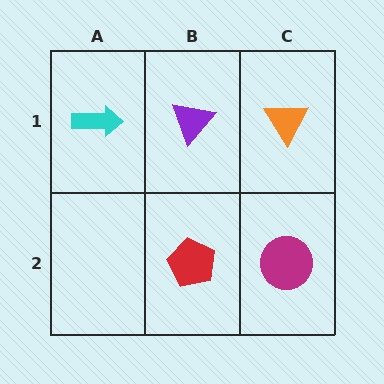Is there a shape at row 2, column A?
No, that cell is empty.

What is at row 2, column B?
A red pentagon.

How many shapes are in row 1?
3 shapes.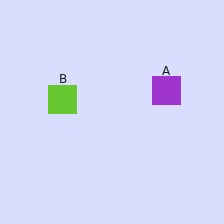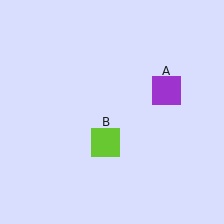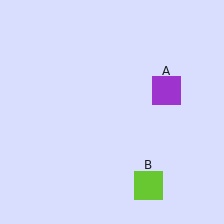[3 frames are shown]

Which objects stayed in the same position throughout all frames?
Purple square (object A) remained stationary.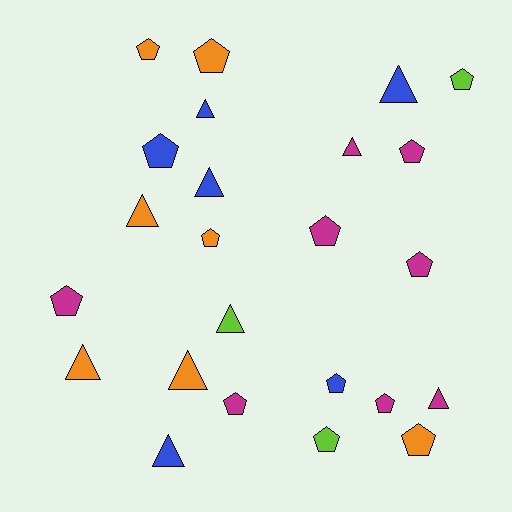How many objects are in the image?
There are 24 objects.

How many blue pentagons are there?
There are 2 blue pentagons.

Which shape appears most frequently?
Pentagon, with 14 objects.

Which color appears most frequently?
Magenta, with 8 objects.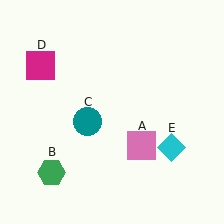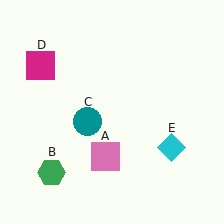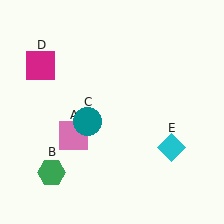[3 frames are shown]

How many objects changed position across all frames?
1 object changed position: pink square (object A).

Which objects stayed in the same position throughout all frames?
Green hexagon (object B) and teal circle (object C) and magenta square (object D) and cyan diamond (object E) remained stationary.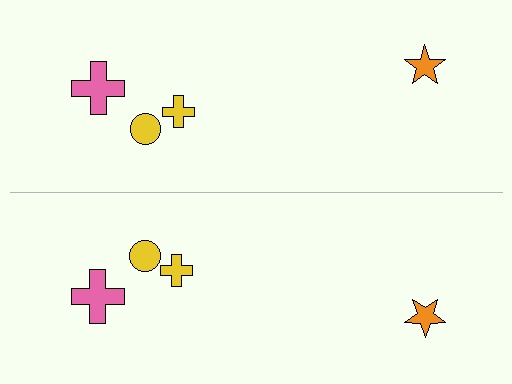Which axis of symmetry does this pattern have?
The pattern has a horizontal axis of symmetry running through the center of the image.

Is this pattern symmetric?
Yes, this pattern has bilateral (reflection) symmetry.